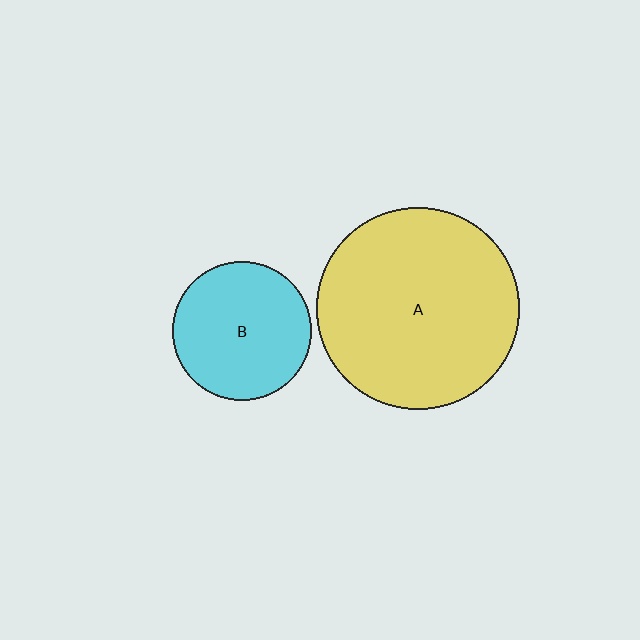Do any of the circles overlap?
No, none of the circles overlap.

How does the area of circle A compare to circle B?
Approximately 2.1 times.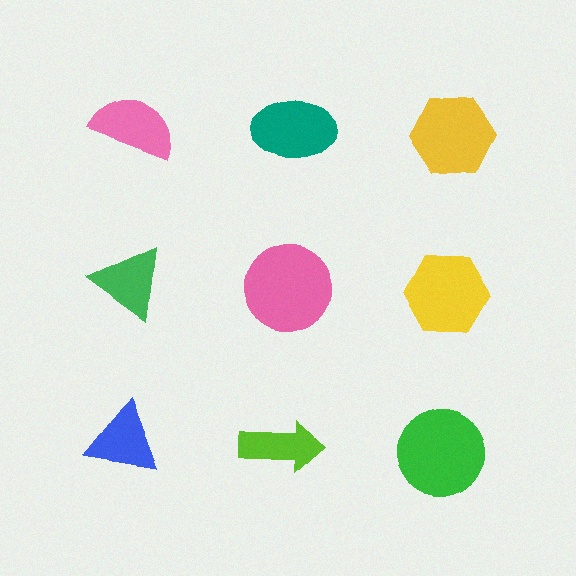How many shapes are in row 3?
3 shapes.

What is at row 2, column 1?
A green triangle.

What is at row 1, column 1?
A pink semicircle.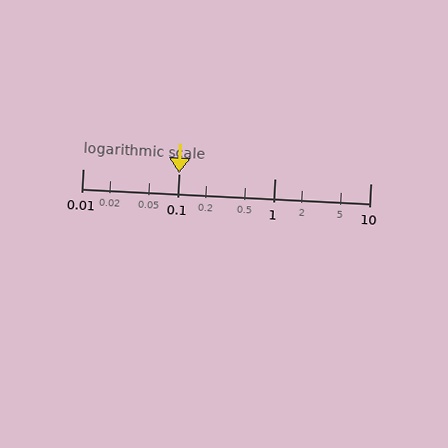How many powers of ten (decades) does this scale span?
The scale spans 3 decades, from 0.01 to 10.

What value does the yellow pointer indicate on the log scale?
The pointer indicates approximately 0.1.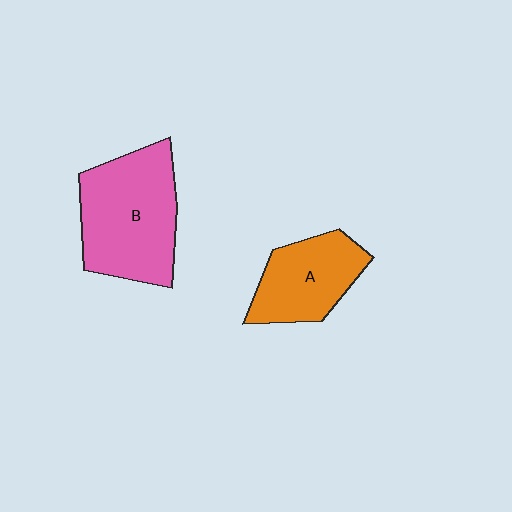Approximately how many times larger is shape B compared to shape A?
Approximately 1.5 times.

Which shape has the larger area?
Shape B (pink).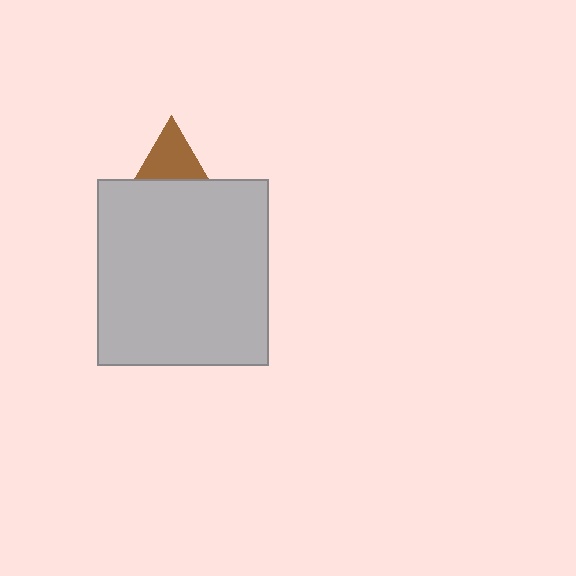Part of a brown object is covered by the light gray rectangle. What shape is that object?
It is a triangle.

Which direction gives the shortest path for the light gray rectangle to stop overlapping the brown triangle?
Moving down gives the shortest separation.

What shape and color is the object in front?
The object in front is a light gray rectangle.